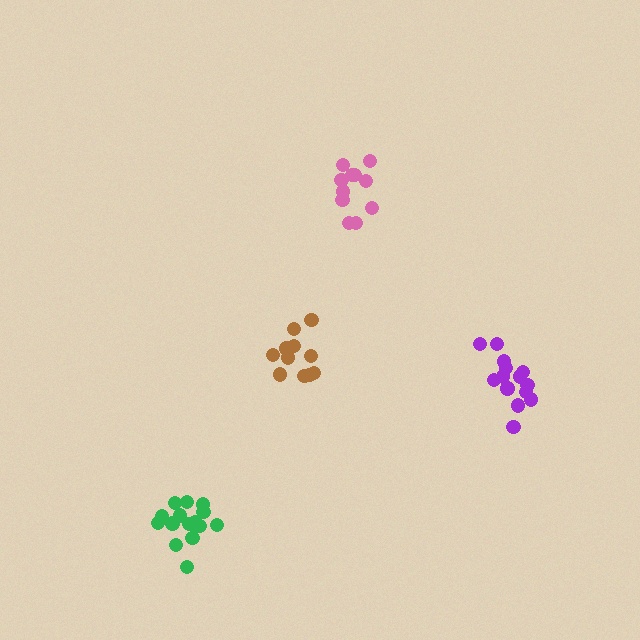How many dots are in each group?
Group 1: 16 dots, Group 2: 14 dots, Group 3: 11 dots, Group 4: 11 dots (52 total).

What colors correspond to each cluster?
The clusters are colored: green, purple, brown, pink.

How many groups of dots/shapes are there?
There are 4 groups.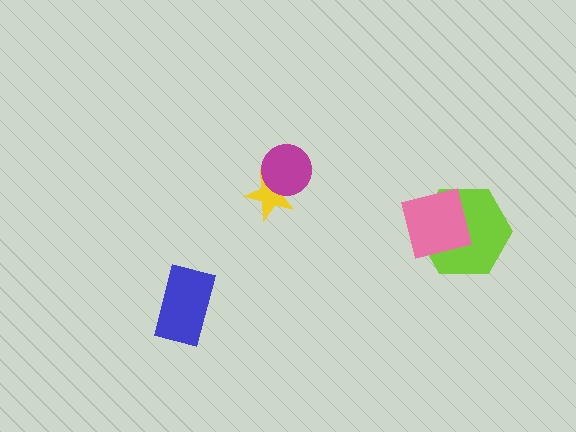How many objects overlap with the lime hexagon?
1 object overlaps with the lime hexagon.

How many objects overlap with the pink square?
1 object overlaps with the pink square.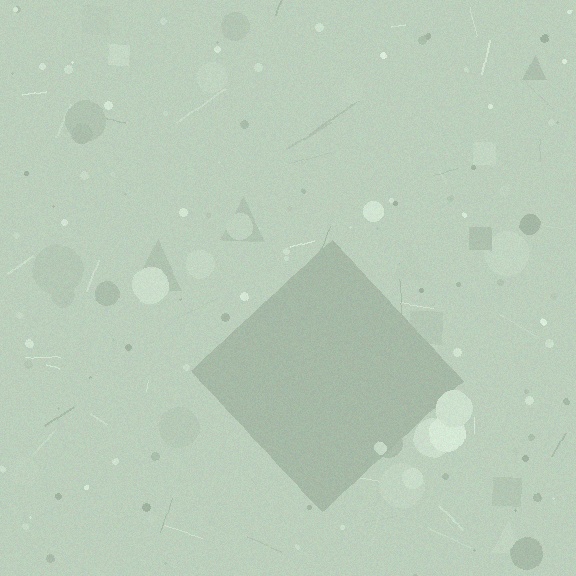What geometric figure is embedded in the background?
A diamond is embedded in the background.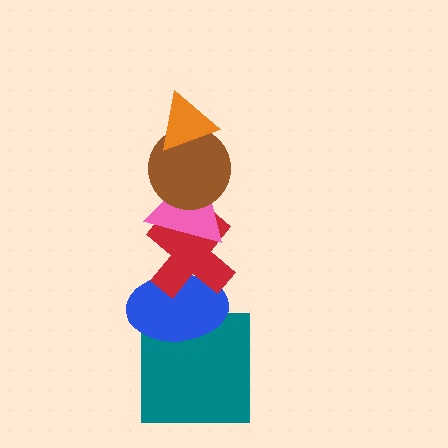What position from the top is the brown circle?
The brown circle is 2nd from the top.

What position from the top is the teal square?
The teal square is 6th from the top.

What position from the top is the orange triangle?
The orange triangle is 1st from the top.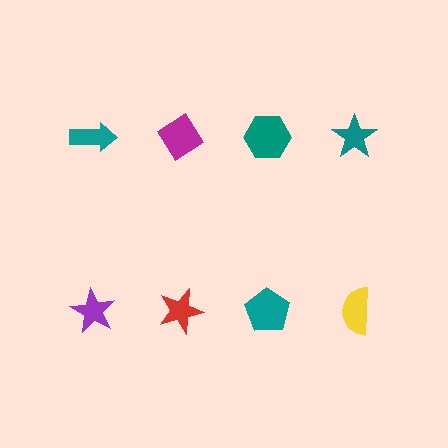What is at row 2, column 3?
A teal pentagon.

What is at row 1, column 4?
A teal star.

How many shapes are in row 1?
4 shapes.